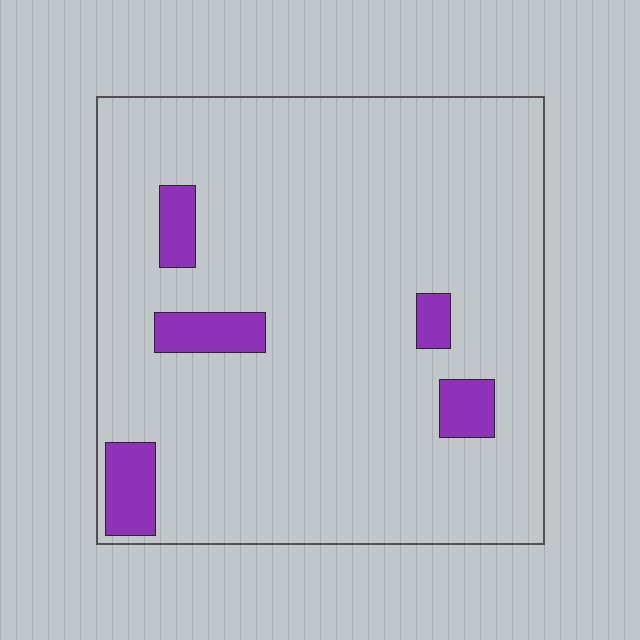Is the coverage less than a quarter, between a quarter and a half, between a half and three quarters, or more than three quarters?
Less than a quarter.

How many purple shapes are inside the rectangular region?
5.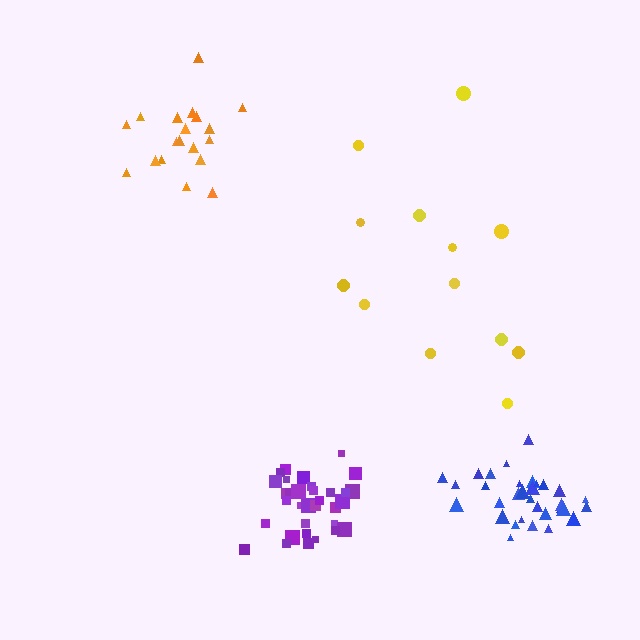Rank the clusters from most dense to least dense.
purple, blue, orange, yellow.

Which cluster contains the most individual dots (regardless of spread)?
Purple (34).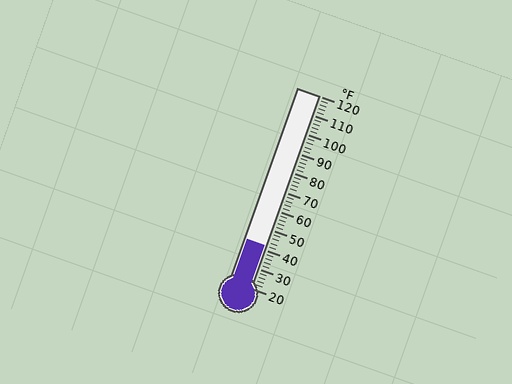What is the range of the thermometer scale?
The thermometer scale ranges from 20°F to 120°F.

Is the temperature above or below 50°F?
The temperature is below 50°F.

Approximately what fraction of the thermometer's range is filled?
The thermometer is filled to approximately 20% of its range.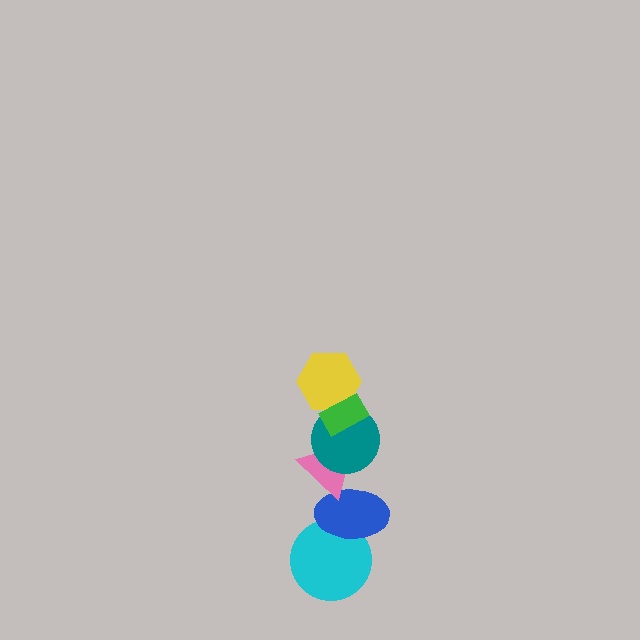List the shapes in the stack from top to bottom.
From top to bottom: the green rectangle, the yellow hexagon, the teal circle, the pink triangle, the blue ellipse, the cyan circle.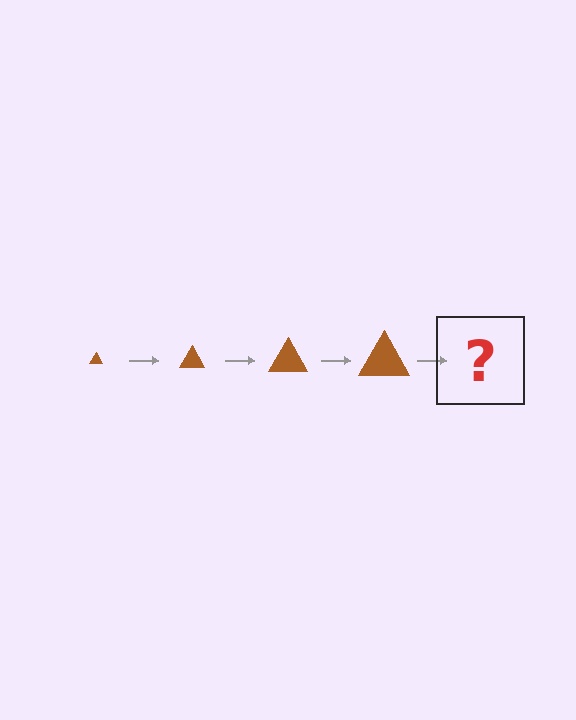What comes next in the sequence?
The next element should be a brown triangle, larger than the previous one.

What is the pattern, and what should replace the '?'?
The pattern is that the triangle gets progressively larger each step. The '?' should be a brown triangle, larger than the previous one.